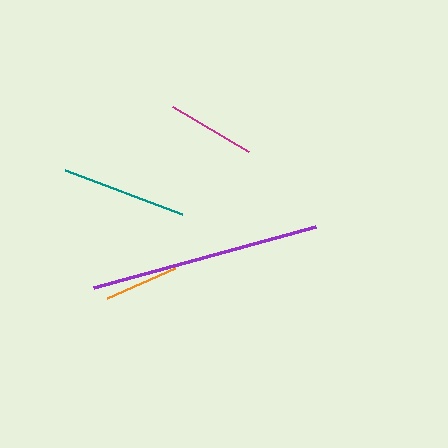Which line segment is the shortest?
The orange line is the shortest at approximately 74 pixels.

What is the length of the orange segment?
The orange segment is approximately 74 pixels long.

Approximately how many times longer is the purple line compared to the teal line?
The purple line is approximately 1.8 times the length of the teal line.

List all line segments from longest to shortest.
From longest to shortest: purple, teal, magenta, orange.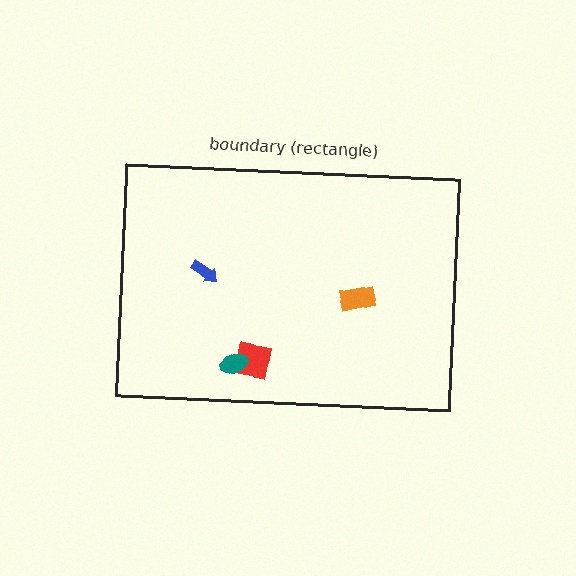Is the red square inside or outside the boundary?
Inside.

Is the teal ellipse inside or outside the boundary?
Inside.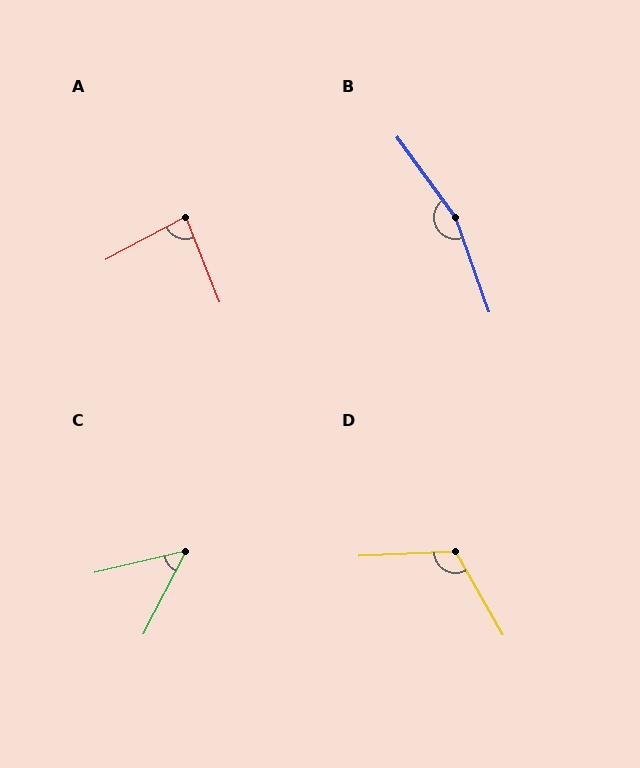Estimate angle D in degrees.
Approximately 117 degrees.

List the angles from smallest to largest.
C (50°), A (84°), D (117°), B (164°).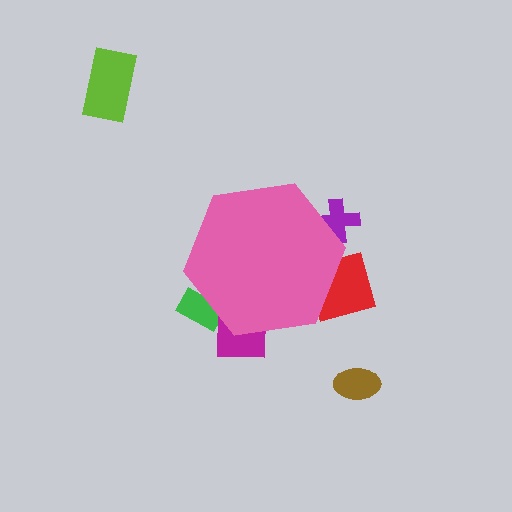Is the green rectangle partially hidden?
Yes, the green rectangle is partially hidden behind the pink hexagon.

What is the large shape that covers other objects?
A pink hexagon.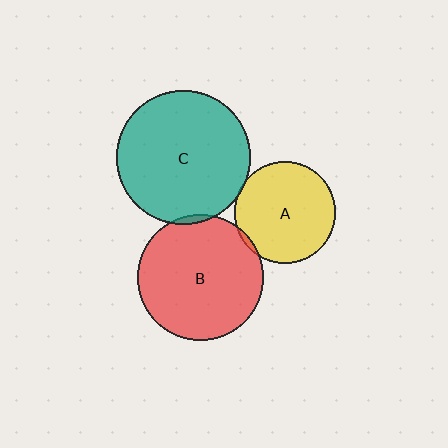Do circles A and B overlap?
Yes.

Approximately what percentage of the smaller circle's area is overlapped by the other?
Approximately 5%.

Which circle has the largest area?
Circle C (teal).